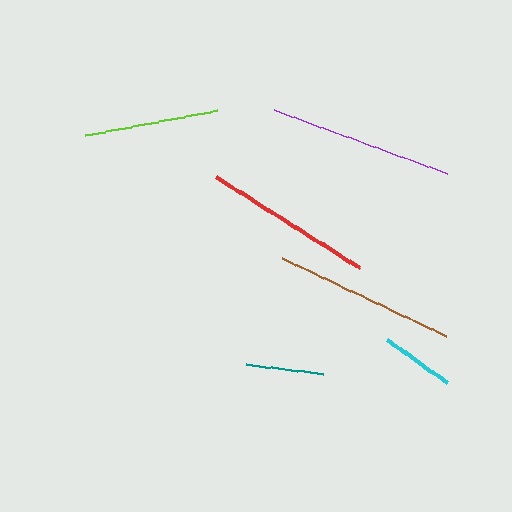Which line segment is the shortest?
The cyan line is the shortest at approximately 74 pixels.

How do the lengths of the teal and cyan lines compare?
The teal and cyan lines are approximately the same length.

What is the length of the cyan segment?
The cyan segment is approximately 74 pixels long.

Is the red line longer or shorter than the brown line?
The brown line is longer than the red line.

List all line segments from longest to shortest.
From longest to shortest: purple, brown, red, lime, teal, cyan.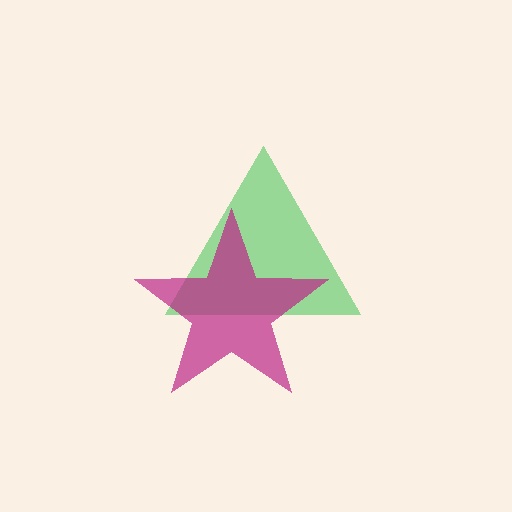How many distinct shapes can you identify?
There are 2 distinct shapes: a green triangle, a magenta star.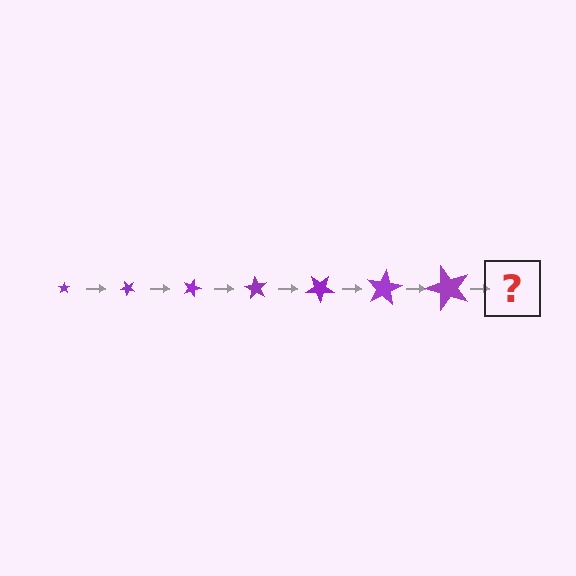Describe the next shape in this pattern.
It should be a star, larger than the previous one and rotated 315 degrees from the start.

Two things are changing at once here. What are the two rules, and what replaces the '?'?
The two rules are that the star grows larger each step and it rotates 45 degrees each step. The '?' should be a star, larger than the previous one and rotated 315 degrees from the start.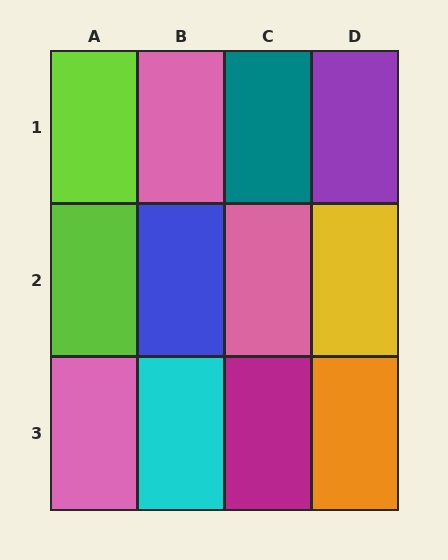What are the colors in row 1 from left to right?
Lime, pink, teal, purple.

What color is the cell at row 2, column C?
Pink.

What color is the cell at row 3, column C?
Magenta.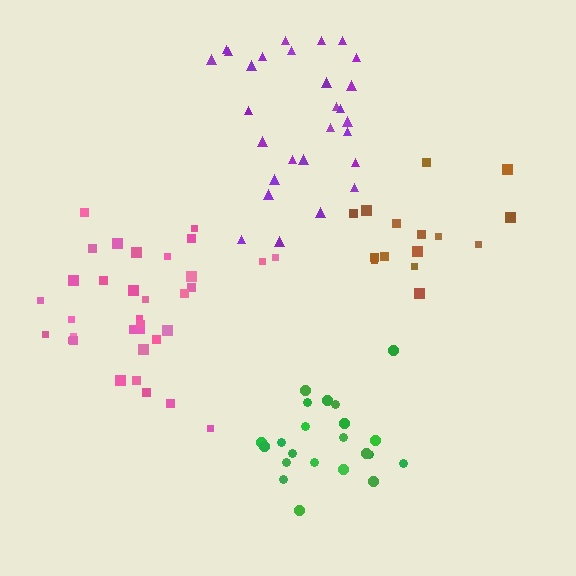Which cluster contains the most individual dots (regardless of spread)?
Pink (34).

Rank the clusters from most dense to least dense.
green, pink, brown, purple.